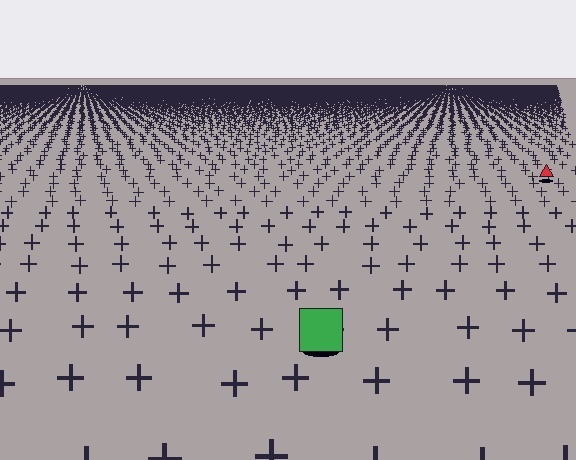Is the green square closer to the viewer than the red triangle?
Yes. The green square is closer — you can tell from the texture gradient: the ground texture is coarser near it.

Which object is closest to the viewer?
The green square is closest. The texture marks near it are larger and more spread out.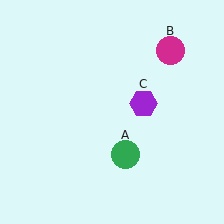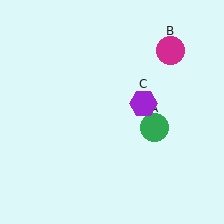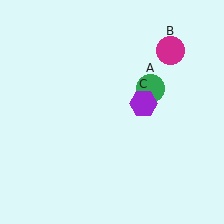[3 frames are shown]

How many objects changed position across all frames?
1 object changed position: green circle (object A).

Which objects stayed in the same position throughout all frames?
Magenta circle (object B) and purple hexagon (object C) remained stationary.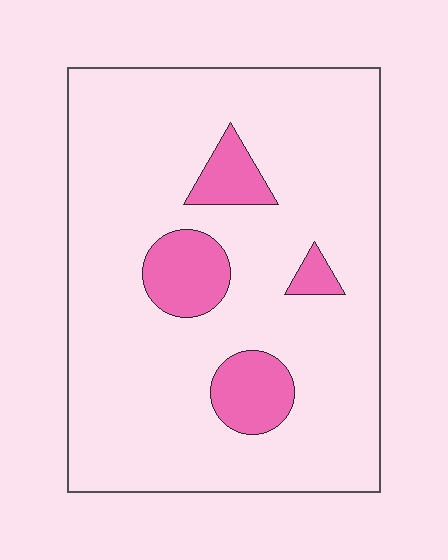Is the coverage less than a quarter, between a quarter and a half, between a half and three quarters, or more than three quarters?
Less than a quarter.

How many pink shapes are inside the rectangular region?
4.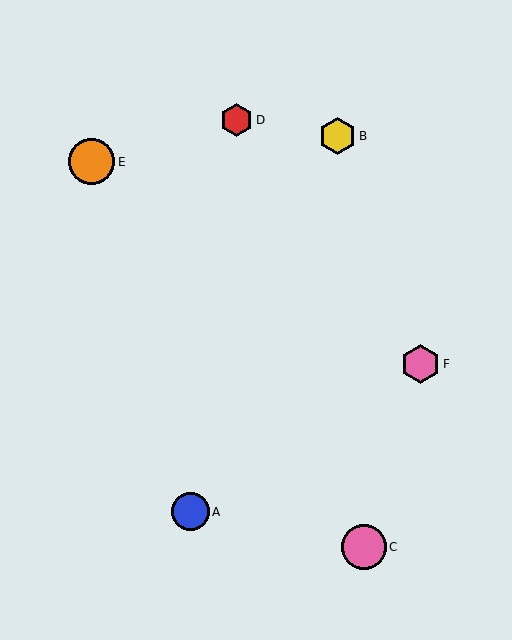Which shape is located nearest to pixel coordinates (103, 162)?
The orange circle (labeled E) at (91, 162) is nearest to that location.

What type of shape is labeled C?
Shape C is a pink circle.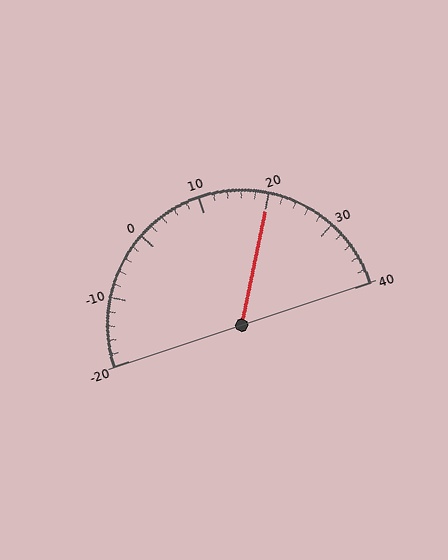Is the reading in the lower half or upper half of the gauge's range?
The reading is in the upper half of the range (-20 to 40).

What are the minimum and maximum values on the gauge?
The gauge ranges from -20 to 40.